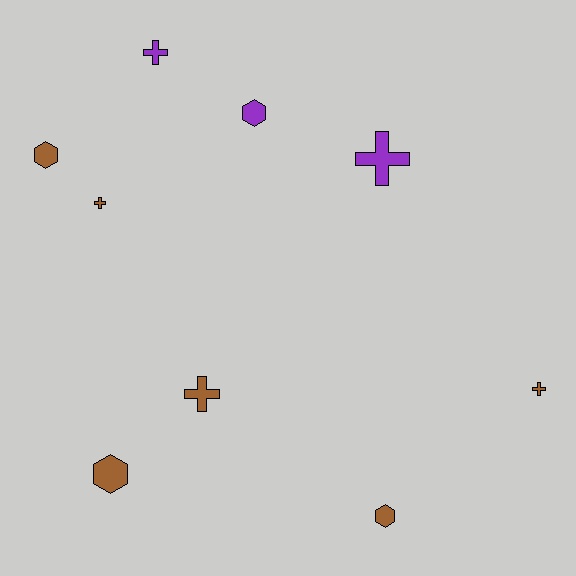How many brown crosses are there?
There are 3 brown crosses.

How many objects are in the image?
There are 9 objects.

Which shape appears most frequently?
Cross, with 5 objects.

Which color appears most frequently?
Brown, with 6 objects.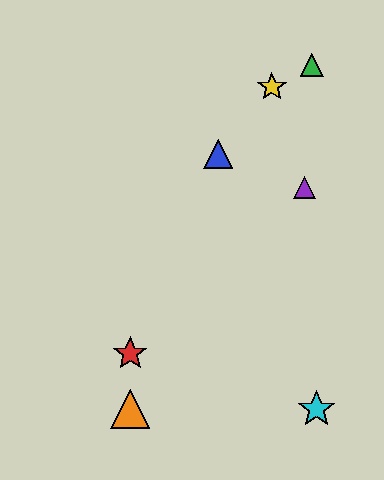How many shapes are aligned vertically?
2 shapes (the red star, the orange triangle) are aligned vertically.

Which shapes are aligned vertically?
The red star, the orange triangle are aligned vertically.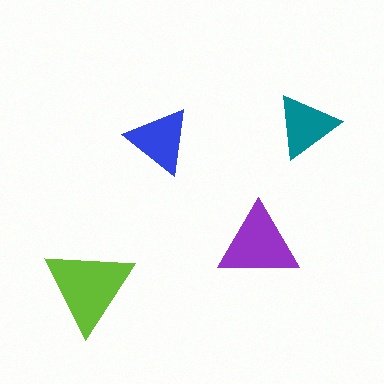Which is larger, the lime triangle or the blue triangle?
The lime one.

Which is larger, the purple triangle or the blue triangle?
The purple one.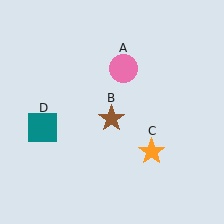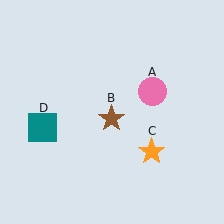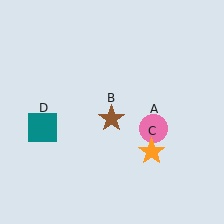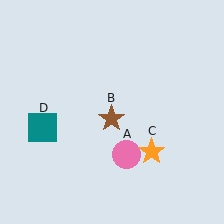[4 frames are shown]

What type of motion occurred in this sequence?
The pink circle (object A) rotated clockwise around the center of the scene.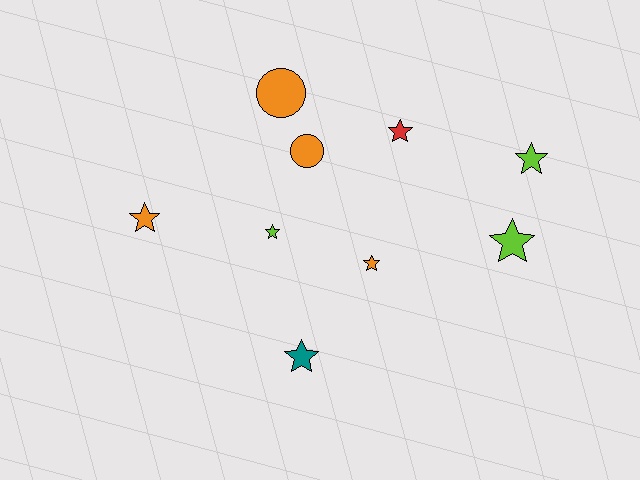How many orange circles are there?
There are 2 orange circles.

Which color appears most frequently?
Orange, with 4 objects.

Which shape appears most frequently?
Star, with 7 objects.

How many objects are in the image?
There are 9 objects.